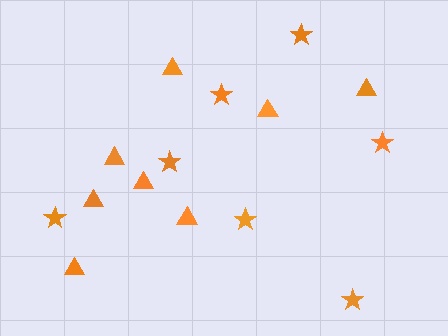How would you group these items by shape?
There are 2 groups: one group of triangles (8) and one group of stars (7).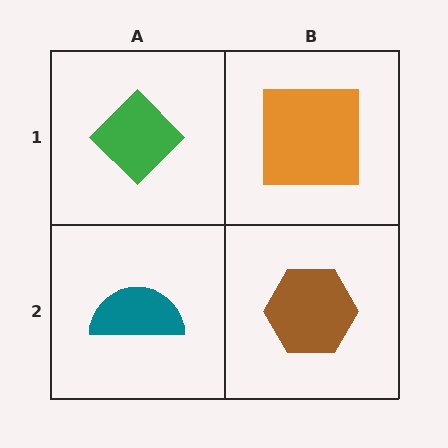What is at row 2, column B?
A brown hexagon.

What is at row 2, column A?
A teal semicircle.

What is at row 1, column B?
An orange square.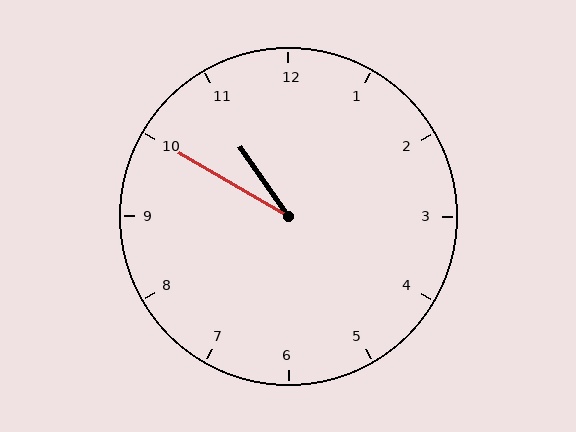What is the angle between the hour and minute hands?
Approximately 25 degrees.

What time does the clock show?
10:50.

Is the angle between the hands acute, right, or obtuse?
It is acute.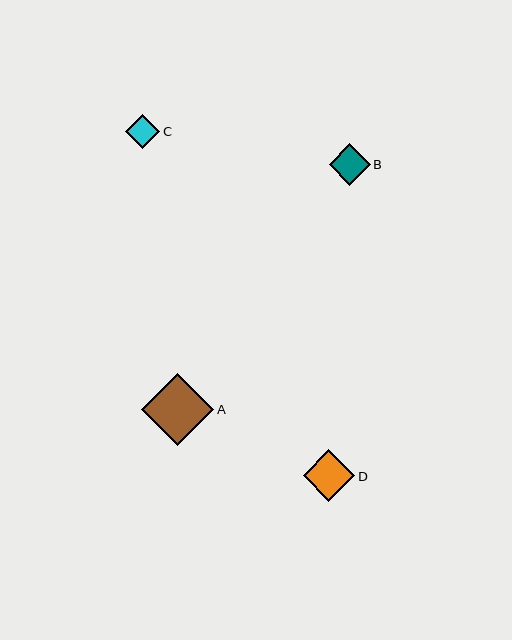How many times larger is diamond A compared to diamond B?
Diamond A is approximately 1.8 times the size of diamond B.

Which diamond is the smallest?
Diamond C is the smallest with a size of approximately 34 pixels.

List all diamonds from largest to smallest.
From largest to smallest: A, D, B, C.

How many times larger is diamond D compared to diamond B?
Diamond D is approximately 1.3 times the size of diamond B.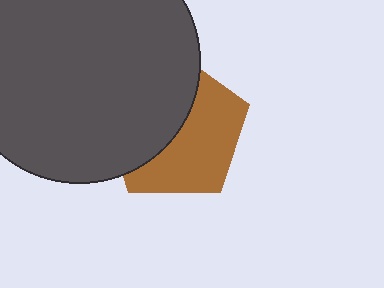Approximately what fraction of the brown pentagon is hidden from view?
Roughly 48% of the brown pentagon is hidden behind the dark gray circle.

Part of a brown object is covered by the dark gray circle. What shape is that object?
It is a pentagon.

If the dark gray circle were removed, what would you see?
You would see the complete brown pentagon.